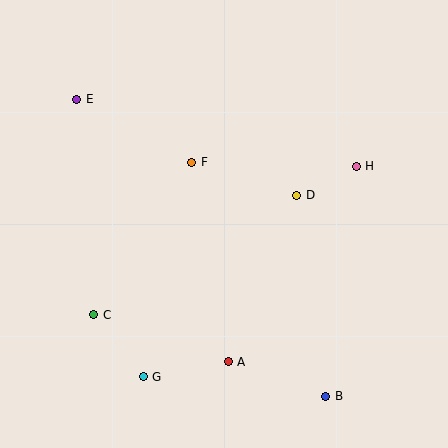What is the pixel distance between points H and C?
The distance between H and C is 301 pixels.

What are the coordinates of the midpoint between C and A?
The midpoint between C and A is at (161, 338).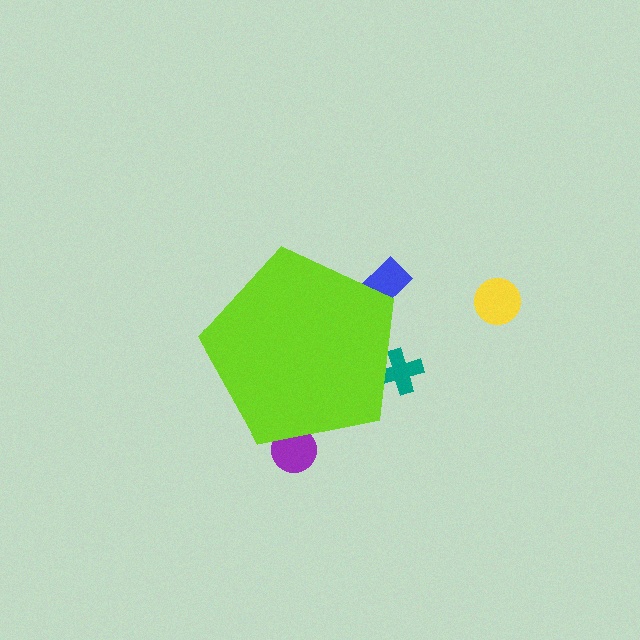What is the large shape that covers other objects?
A lime pentagon.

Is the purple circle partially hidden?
Yes, the purple circle is partially hidden behind the lime pentagon.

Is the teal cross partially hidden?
Yes, the teal cross is partially hidden behind the lime pentagon.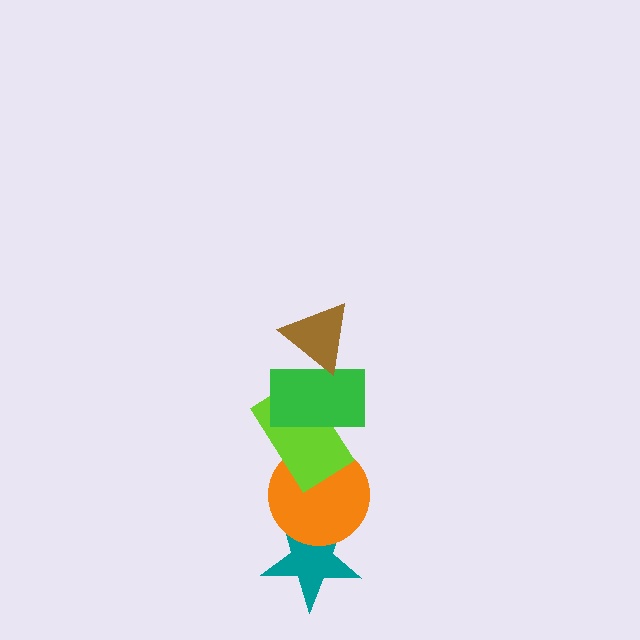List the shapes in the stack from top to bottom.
From top to bottom: the brown triangle, the green rectangle, the lime rectangle, the orange circle, the teal star.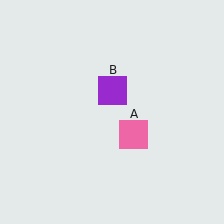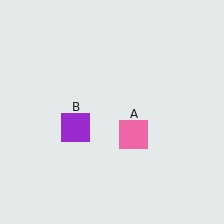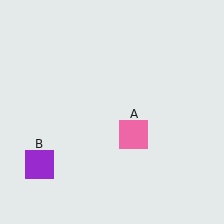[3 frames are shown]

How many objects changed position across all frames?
1 object changed position: purple square (object B).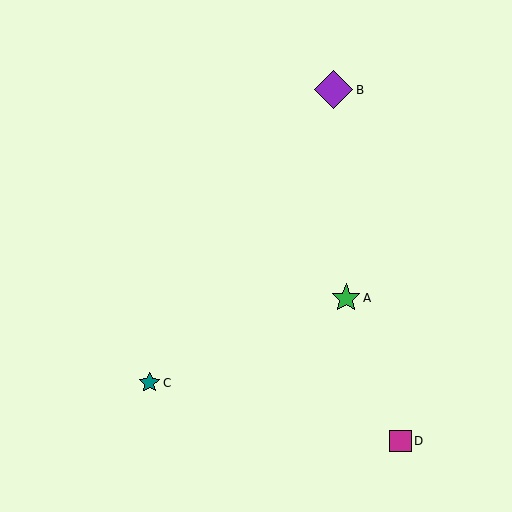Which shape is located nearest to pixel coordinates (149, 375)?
The teal star (labeled C) at (149, 383) is nearest to that location.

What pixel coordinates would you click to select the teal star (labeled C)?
Click at (149, 383) to select the teal star C.